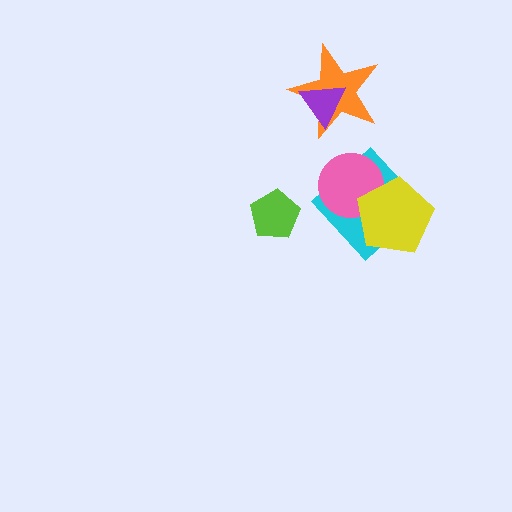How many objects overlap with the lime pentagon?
0 objects overlap with the lime pentagon.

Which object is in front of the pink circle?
The yellow pentagon is in front of the pink circle.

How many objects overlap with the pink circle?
2 objects overlap with the pink circle.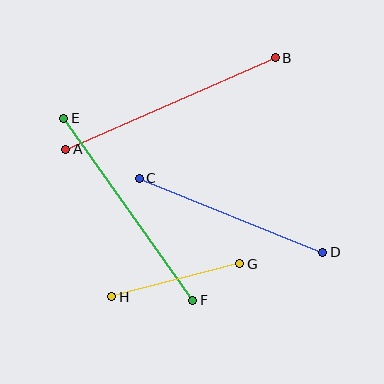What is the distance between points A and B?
The distance is approximately 229 pixels.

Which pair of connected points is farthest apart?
Points A and B are farthest apart.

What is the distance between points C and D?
The distance is approximately 198 pixels.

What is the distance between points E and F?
The distance is approximately 223 pixels.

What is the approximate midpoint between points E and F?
The midpoint is at approximately (128, 209) pixels.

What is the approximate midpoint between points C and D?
The midpoint is at approximately (231, 215) pixels.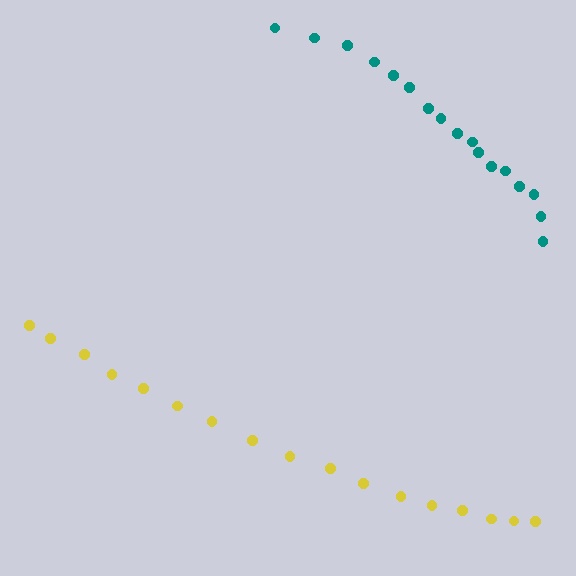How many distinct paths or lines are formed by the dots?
There are 2 distinct paths.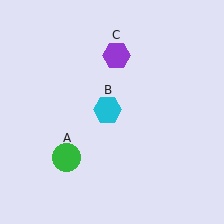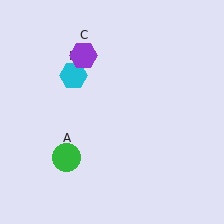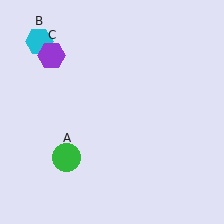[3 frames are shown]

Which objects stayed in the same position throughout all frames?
Green circle (object A) remained stationary.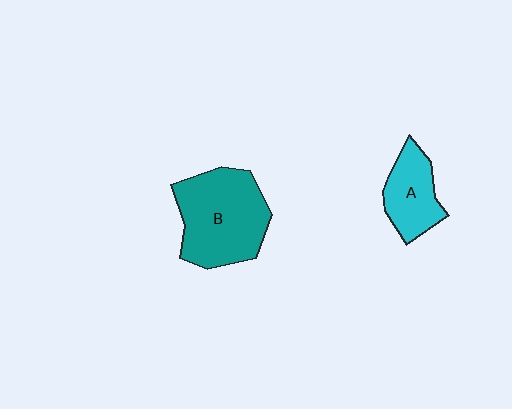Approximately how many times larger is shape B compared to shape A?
Approximately 1.9 times.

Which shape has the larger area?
Shape B (teal).